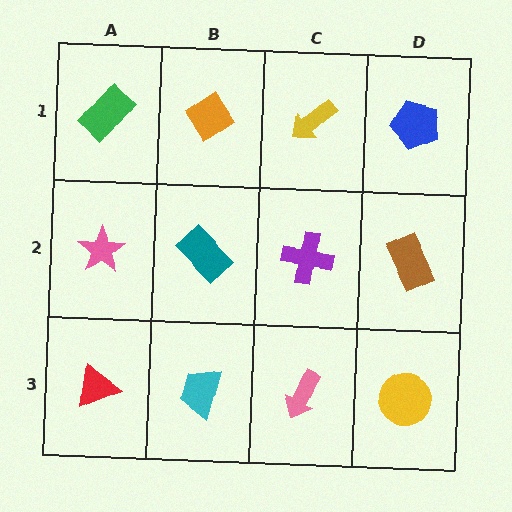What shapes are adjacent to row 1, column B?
A teal rectangle (row 2, column B), a green rectangle (row 1, column A), a yellow arrow (row 1, column C).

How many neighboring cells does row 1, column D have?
2.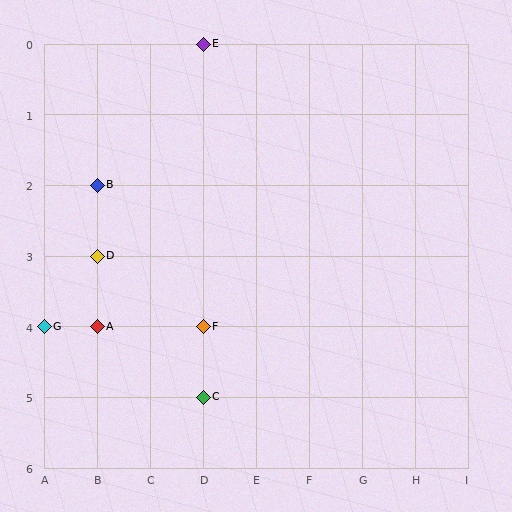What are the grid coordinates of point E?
Point E is at grid coordinates (D, 0).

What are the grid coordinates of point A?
Point A is at grid coordinates (B, 4).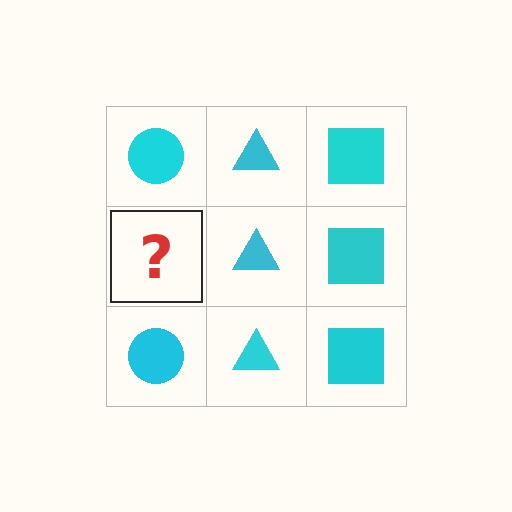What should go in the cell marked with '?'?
The missing cell should contain a cyan circle.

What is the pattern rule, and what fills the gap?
The rule is that each column has a consistent shape. The gap should be filled with a cyan circle.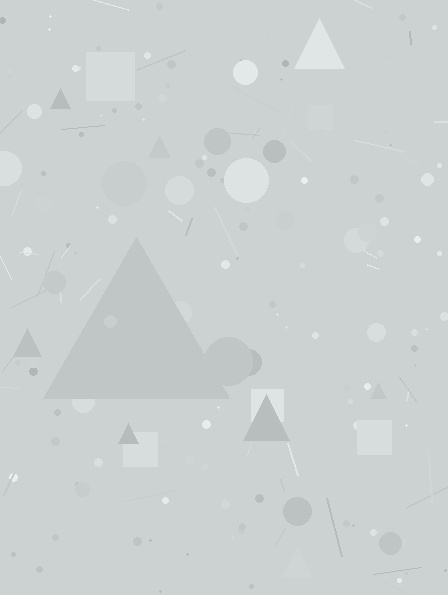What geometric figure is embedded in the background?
A triangle is embedded in the background.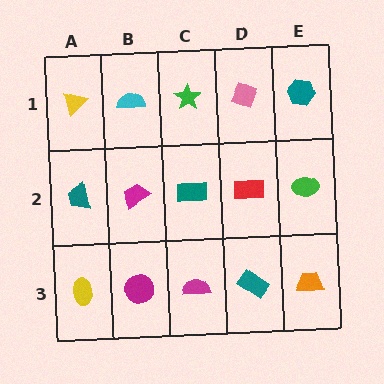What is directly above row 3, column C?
A teal rectangle.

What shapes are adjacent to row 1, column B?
A magenta trapezoid (row 2, column B), a yellow triangle (row 1, column A), a green star (row 1, column C).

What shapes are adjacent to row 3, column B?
A magenta trapezoid (row 2, column B), a yellow ellipse (row 3, column A), a magenta semicircle (row 3, column C).